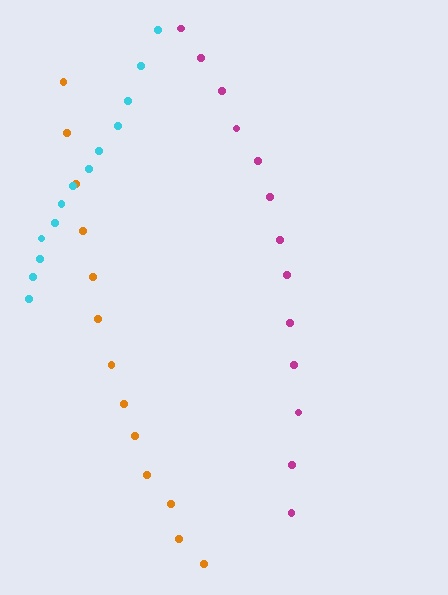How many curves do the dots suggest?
There are 3 distinct paths.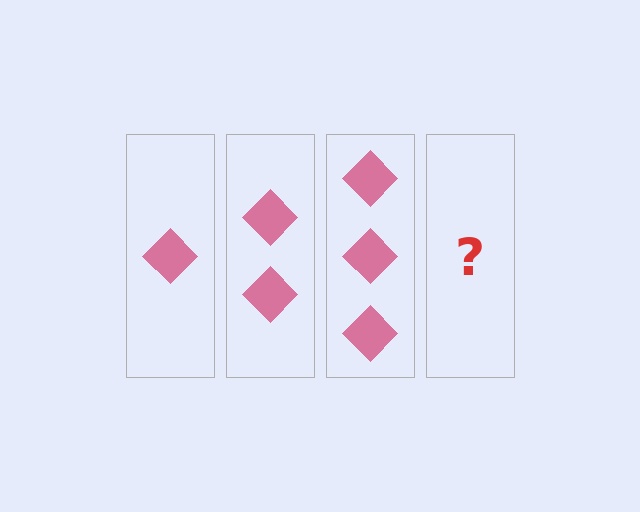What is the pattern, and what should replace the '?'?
The pattern is that each step adds one more diamond. The '?' should be 4 diamonds.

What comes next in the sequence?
The next element should be 4 diamonds.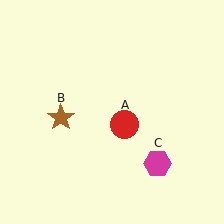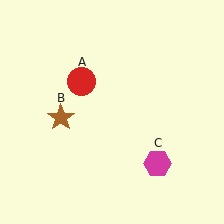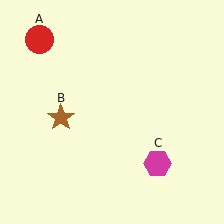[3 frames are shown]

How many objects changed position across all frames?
1 object changed position: red circle (object A).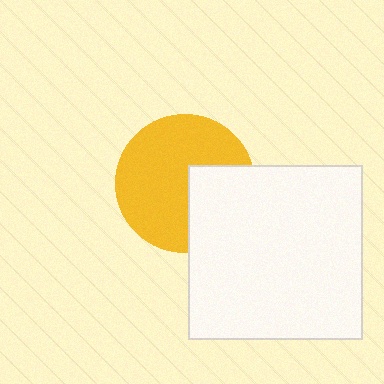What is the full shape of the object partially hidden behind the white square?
The partially hidden object is a yellow circle.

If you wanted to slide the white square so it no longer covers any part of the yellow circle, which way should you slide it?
Slide it right — that is the most direct way to separate the two shapes.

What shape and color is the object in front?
The object in front is a white square.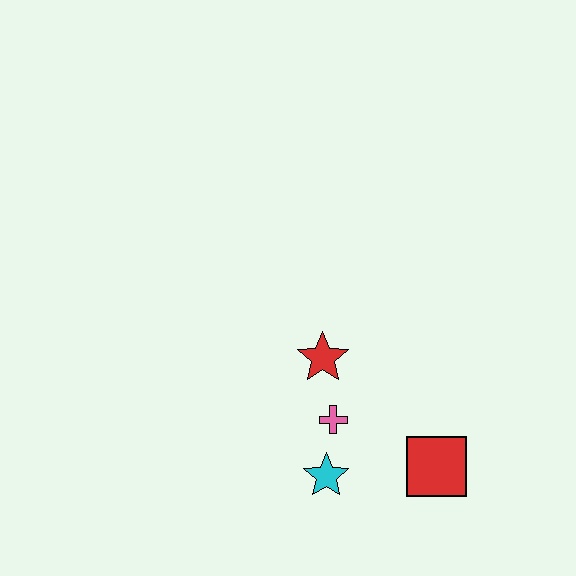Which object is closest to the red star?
The pink cross is closest to the red star.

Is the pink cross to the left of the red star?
No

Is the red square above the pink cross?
No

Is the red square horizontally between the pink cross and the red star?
No